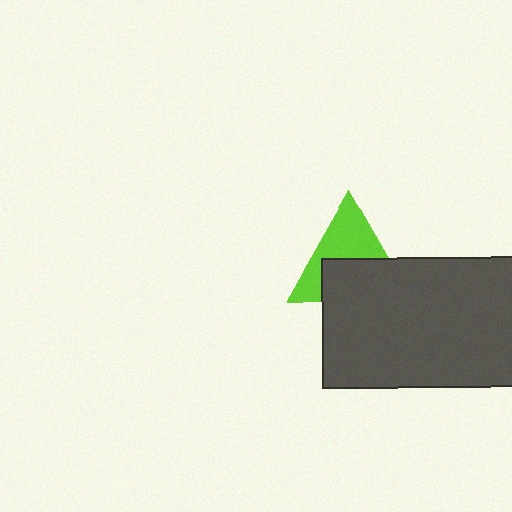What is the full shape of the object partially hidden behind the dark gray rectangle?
The partially hidden object is a lime triangle.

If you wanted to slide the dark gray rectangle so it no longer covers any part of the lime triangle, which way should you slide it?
Slide it down — that is the most direct way to separate the two shapes.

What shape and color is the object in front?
The object in front is a dark gray rectangle.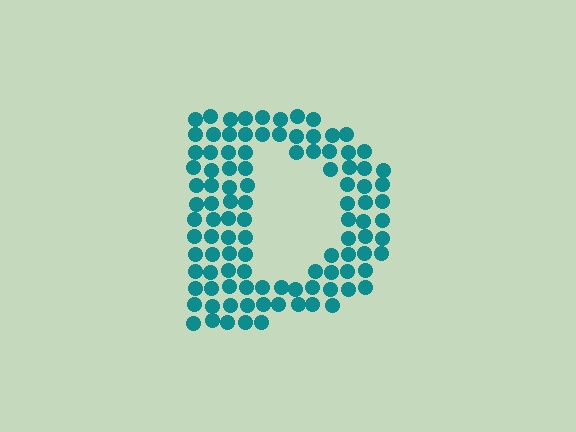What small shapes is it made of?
It is made of small circles.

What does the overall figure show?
The overall figure shows the letter D.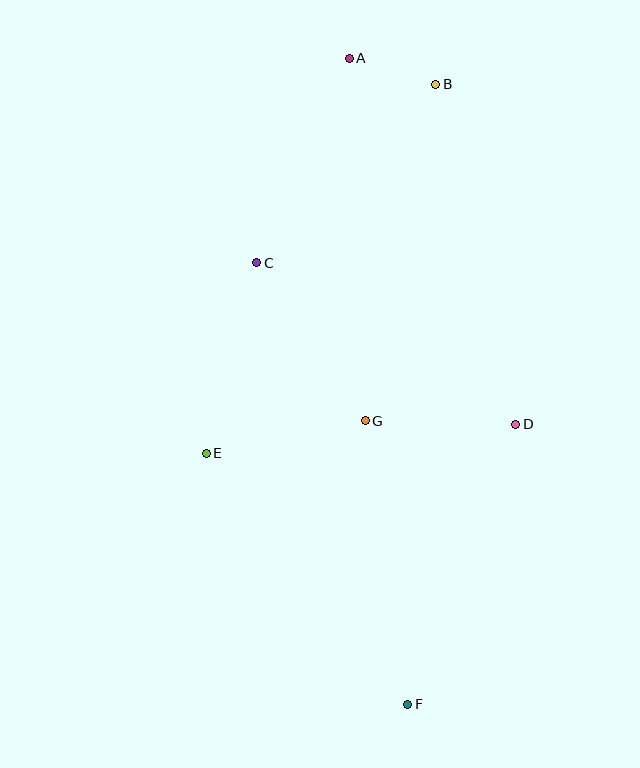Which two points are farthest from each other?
Points A and F are farthest from each other.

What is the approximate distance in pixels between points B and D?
The distance between B and D is approximately 349 pixels.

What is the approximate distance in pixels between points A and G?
The distance between A and G is approximately 363 pixels.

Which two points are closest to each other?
Points A and B are closest to each other.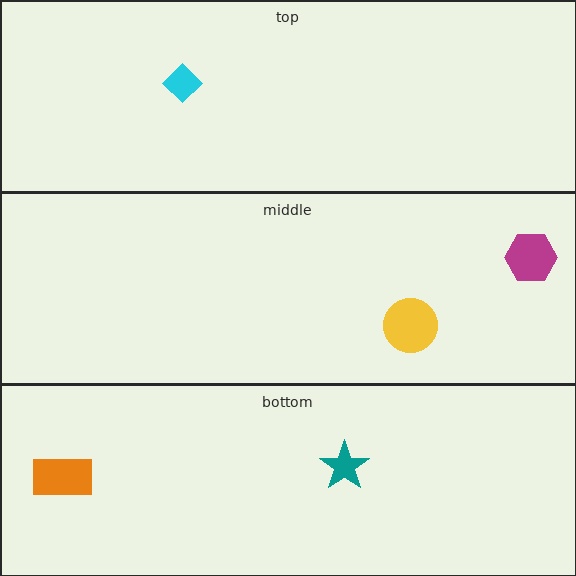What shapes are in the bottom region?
The orange rectangle, the teal star.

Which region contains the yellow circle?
The middle region.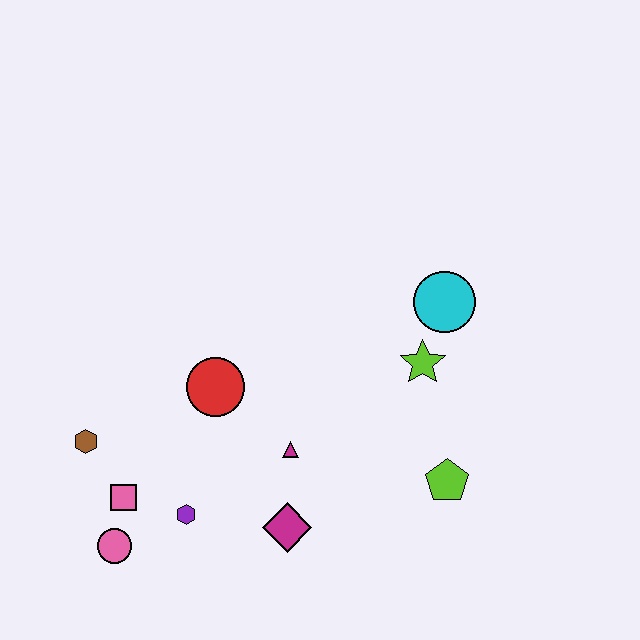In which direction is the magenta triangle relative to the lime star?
The magenta triangle is to the left of the lime star.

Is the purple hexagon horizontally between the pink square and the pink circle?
No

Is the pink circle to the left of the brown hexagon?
No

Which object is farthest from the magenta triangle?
The cyan circle is farthest from the magenta triangle.